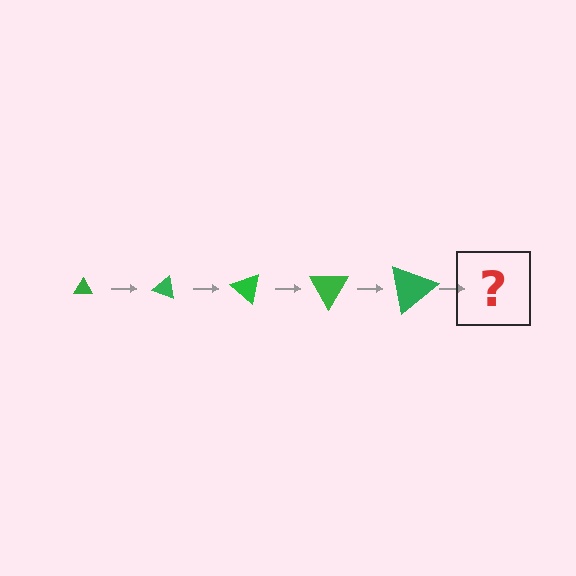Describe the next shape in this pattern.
It should be a triangle, larger than the previous one and rotated 100 degrees from the start.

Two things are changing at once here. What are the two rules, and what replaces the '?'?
The two rules are that the triangle grows larger each step and it rotates 20 degrees each step. The '?' should be a triangle, larger than the previous one and rotated 100 degrees from the start.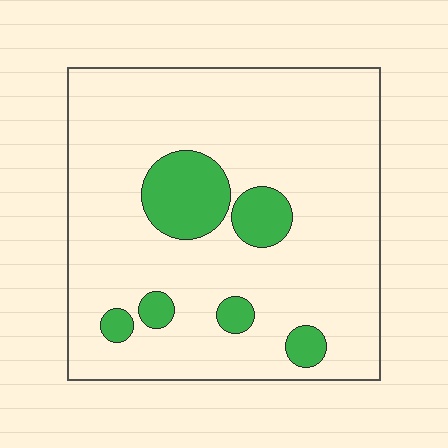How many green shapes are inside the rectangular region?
6.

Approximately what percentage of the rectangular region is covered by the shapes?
Approximately 15%.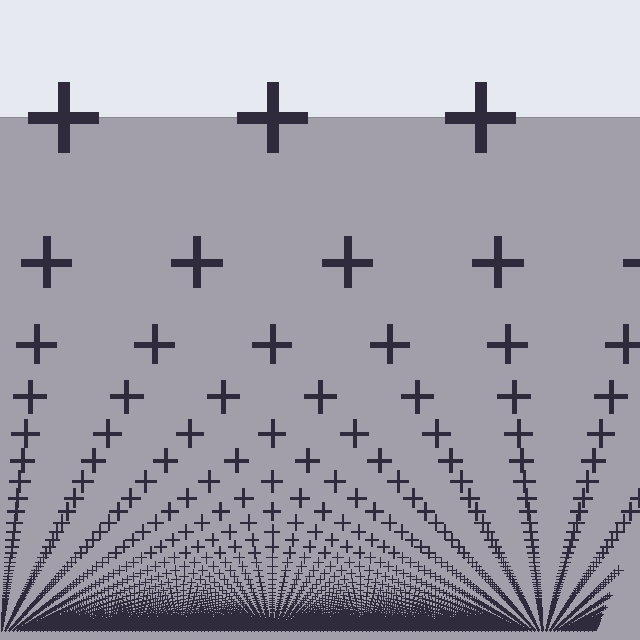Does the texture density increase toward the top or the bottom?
Density increases toward the bottom.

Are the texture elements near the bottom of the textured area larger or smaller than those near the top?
Smaller. The gradient is inverted — elements near the bottom are smaller and denser.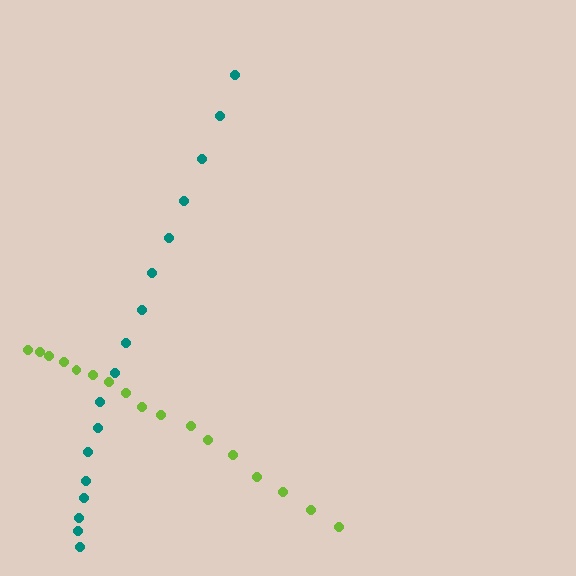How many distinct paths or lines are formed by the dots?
There are 2 distinct paths.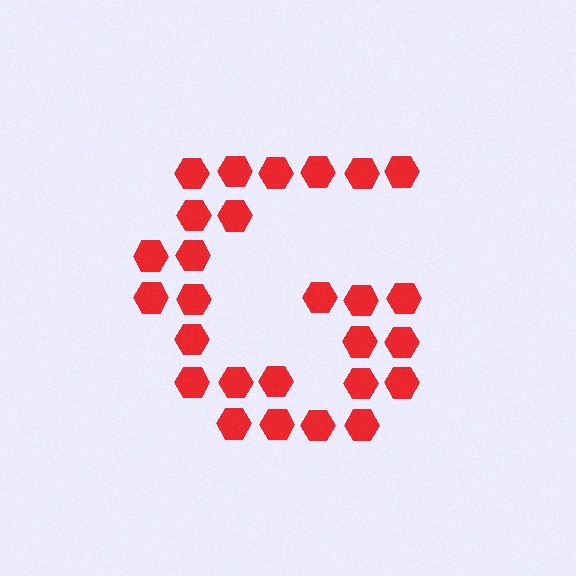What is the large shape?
The large shape is the letter G.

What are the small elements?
The small elements are hexagons.